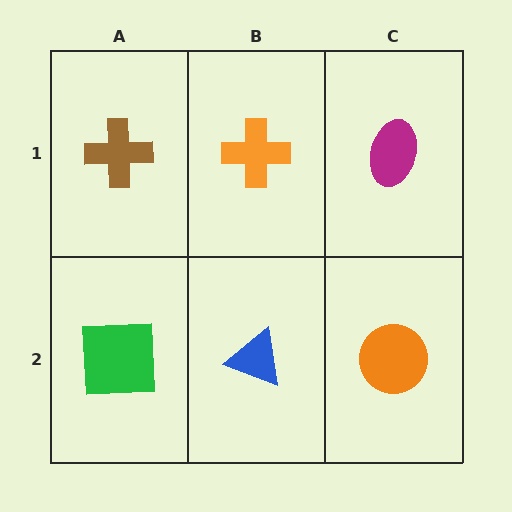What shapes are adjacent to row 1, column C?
An orange circle (row 2, column C), an orange cross (row 1, column B).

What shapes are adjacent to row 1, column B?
A blue triangle (row 2, column B), a brown cross (row 1, column A), a magenta ellipse (row 1, column C).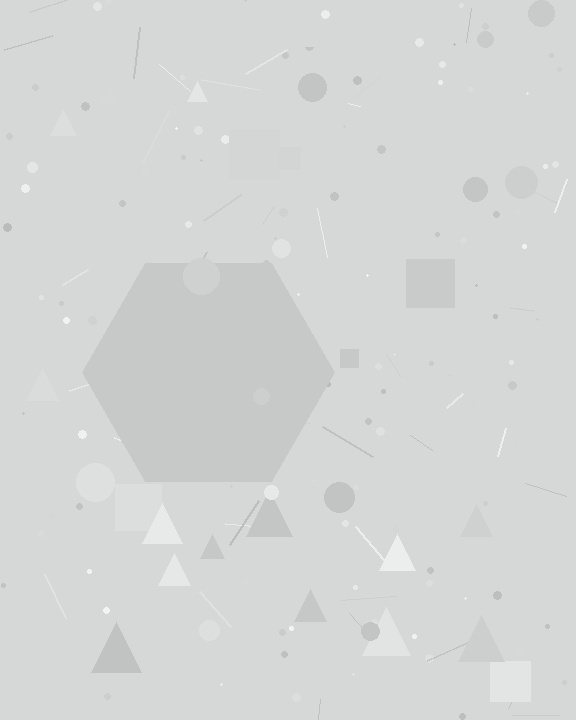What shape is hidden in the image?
A hexagon is hidden in the image.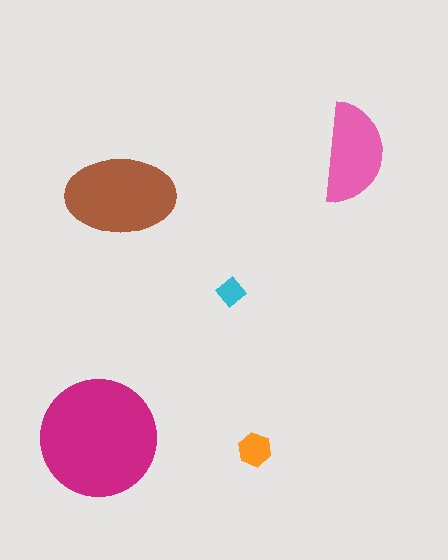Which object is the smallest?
The cyan diamond.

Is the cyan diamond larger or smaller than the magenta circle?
Smaller.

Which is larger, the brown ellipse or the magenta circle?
The magenta circle.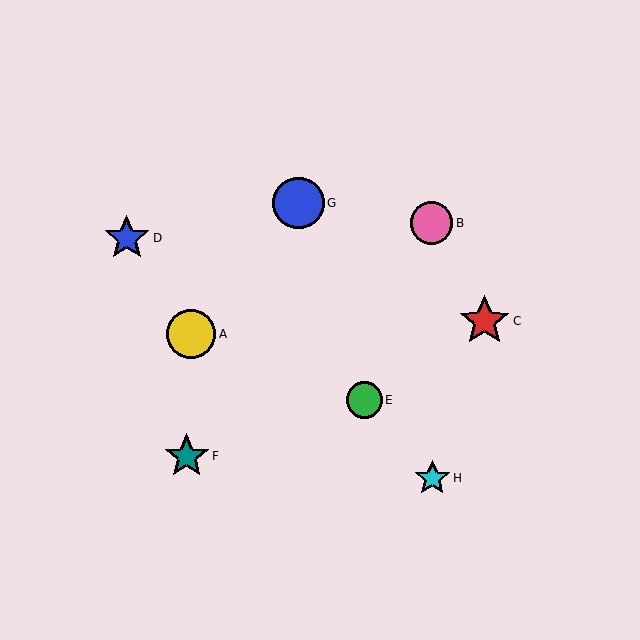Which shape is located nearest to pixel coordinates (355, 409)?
The green circle (labeled E) at (364, 400) is nearest to that location.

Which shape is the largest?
The blue circle (labeled G) is the largest.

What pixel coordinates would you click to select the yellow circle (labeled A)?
Click at (191, 334) to select the yellow circle A.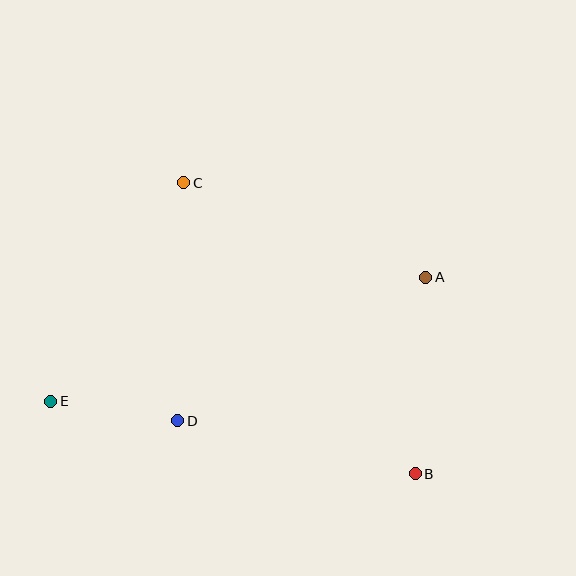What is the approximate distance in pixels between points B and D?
The distance between B and D is approximately 243 pixels.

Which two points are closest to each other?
Points D and E are closest to each other.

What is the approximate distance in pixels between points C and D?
The distance between C and D is approximately 238 pixels.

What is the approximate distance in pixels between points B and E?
The distance between B and E is approximately 371 pixels.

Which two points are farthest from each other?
Points A and E are farthest from each other.